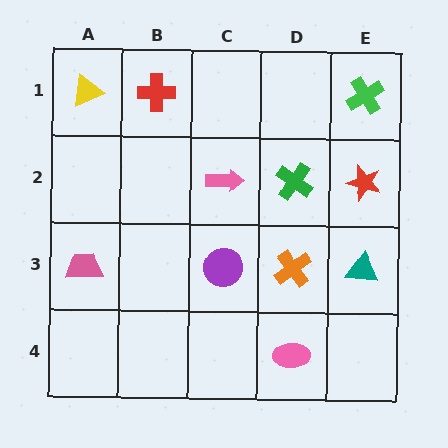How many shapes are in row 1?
3 shapes.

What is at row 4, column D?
A pink ellipse.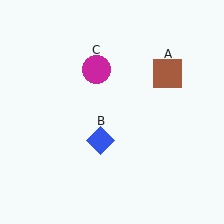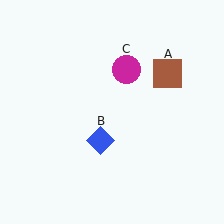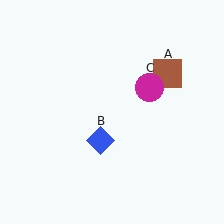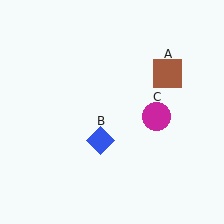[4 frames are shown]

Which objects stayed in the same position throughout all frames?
Brown square (object A) and blue diamond (object B) remained stationary.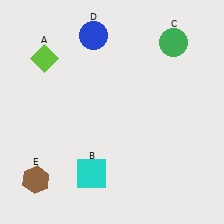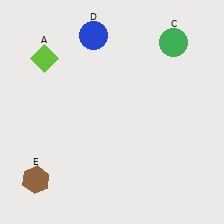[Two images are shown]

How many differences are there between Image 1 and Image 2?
There is 1 difference between the two images.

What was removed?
The cyan square (B) was removed in Image 2.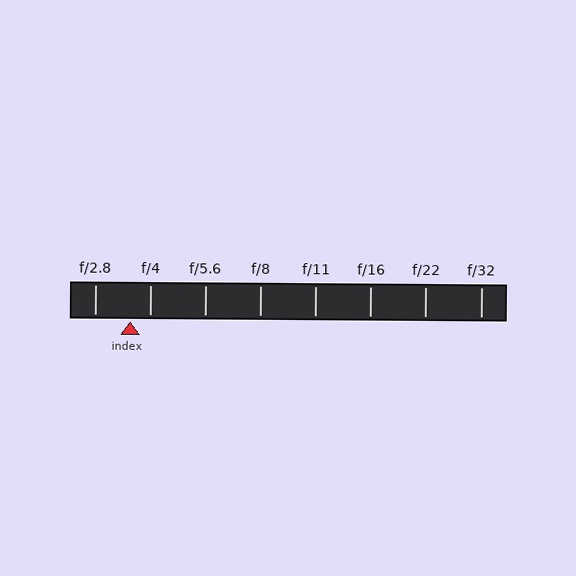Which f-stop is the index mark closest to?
The index mark is closest to f/4.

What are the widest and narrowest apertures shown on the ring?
The widest aperture shown is f/2.8 and the narrowest is f/32.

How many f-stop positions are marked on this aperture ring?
There are 8 f-stop positions marked.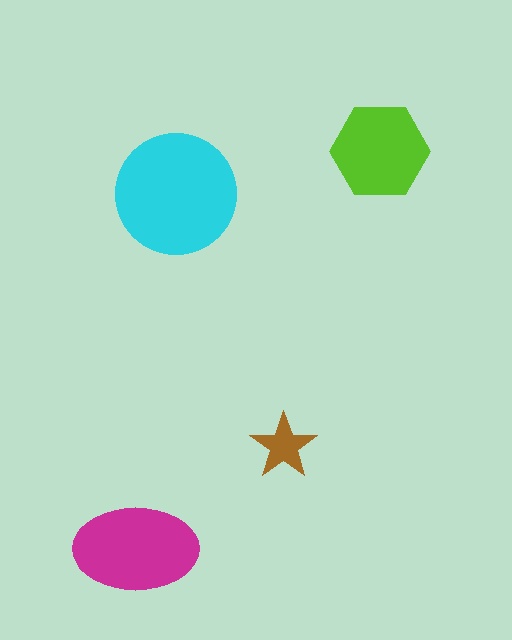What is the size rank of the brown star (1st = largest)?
4th.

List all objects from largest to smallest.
The cyan circle, the magenta ellipse, the lime hexagon, the brown star.